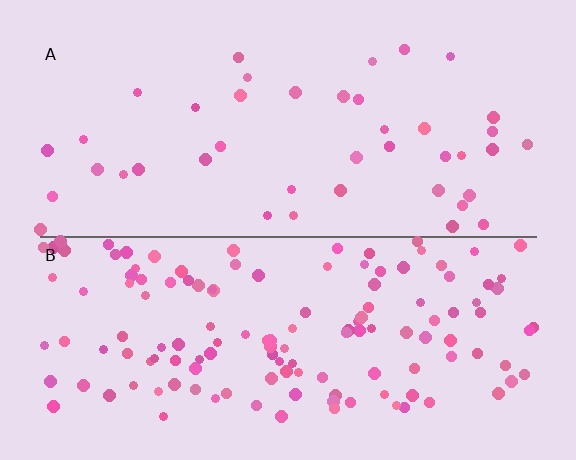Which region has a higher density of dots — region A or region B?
B (the bottom).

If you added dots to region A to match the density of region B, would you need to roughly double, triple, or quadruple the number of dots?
Approximately triple.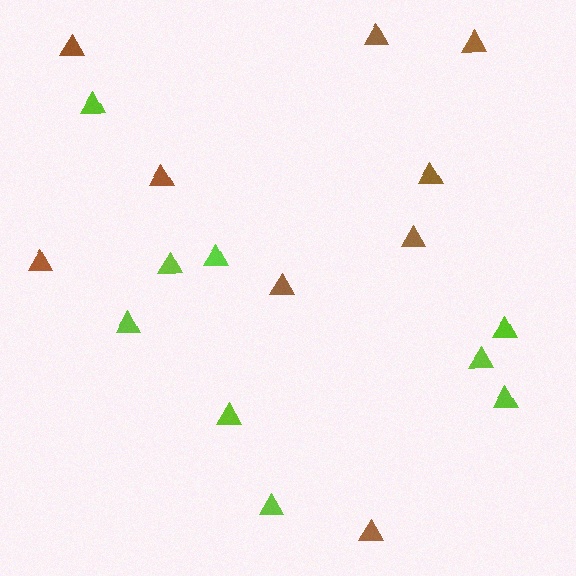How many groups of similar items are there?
There are 2 groups: one group of brown triangles (9) and one group of lime triangles (9).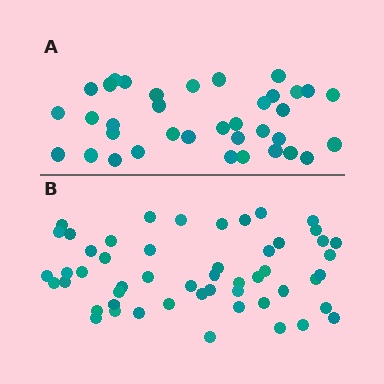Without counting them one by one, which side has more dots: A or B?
Region B (the bottom region) has more dots.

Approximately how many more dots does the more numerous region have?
Region B has approximately 15 more dots than region A.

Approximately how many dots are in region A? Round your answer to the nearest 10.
About 40 dots. (The exact count is 36, which rounds to 40.)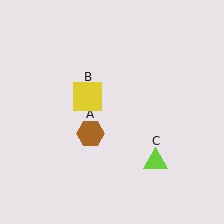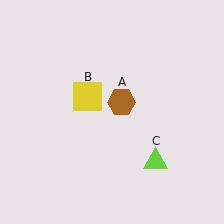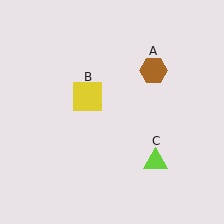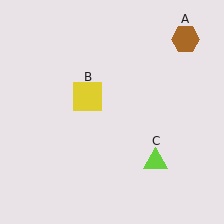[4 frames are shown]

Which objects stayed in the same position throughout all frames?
Yellow square (object B) and lime triangle (object C) remained stationary.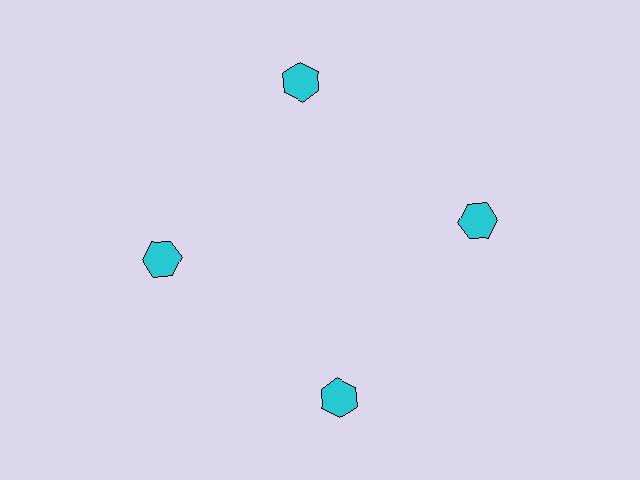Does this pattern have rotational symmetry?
Yes, this pattern has 4-fold rotational symmetry. It looks the same after rotating 90 degrees around the center.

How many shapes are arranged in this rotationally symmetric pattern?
There are 4 shapes, arranged in 4 groups of 1.